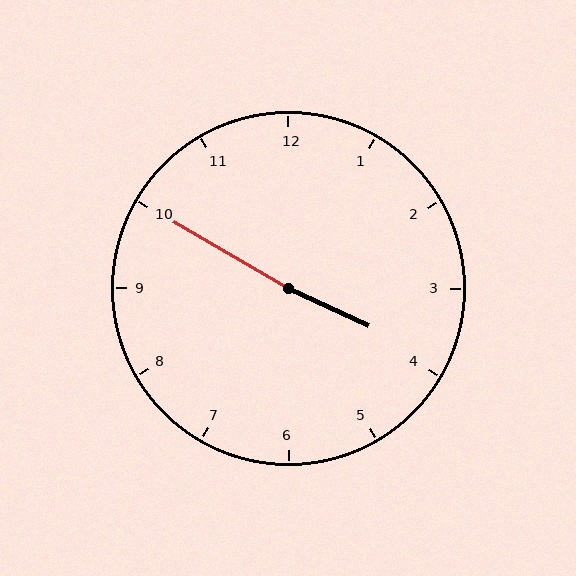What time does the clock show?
3:50.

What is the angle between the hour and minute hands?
Approximately 175 degrees.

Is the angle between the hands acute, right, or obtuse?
It is obtuse.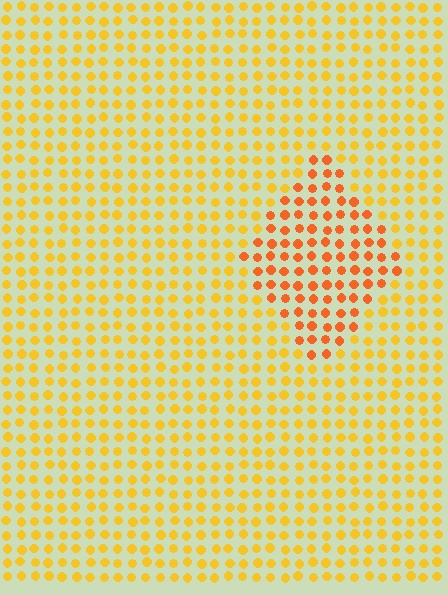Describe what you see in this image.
The image is filled with small yellow elements in a uniform arrangement. A diamond-shaped region is visible where the elements are tinted to a slightly different hue, forming a subtle color boundary.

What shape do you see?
I see a diamond.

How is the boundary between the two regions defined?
The boundary is defined purely by a slight shift in hue (about 28 degrees). Spacing, size, and orientation are identical on both sides.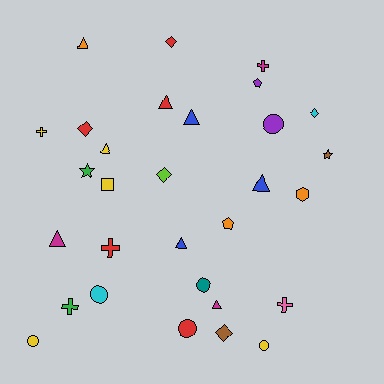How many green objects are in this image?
There are 2 green objects.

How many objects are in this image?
There are 30 objects.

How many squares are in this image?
There is 1 square.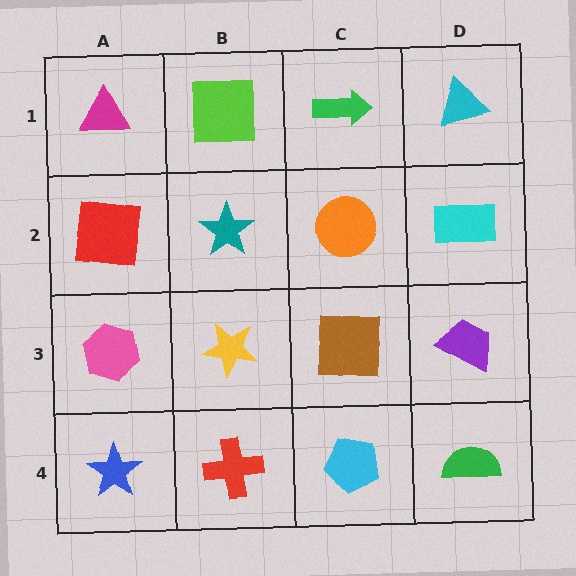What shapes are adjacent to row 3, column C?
An orange circle (row 2, column C), a cyan pentagon (row 4, column C), a yellow star (row 3, column B), a purple trapezoid (row 3, column D).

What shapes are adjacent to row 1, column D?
A cyan rectangle (row 2, column D), a green arrow (row 1, column C).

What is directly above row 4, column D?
A purple trapezoid.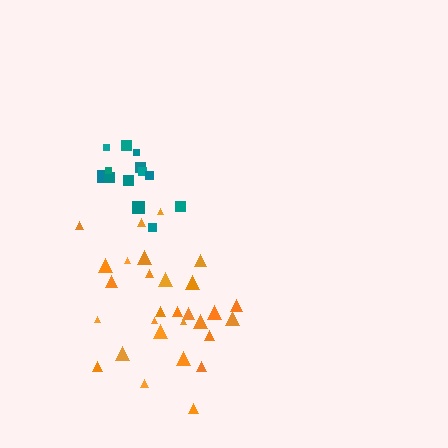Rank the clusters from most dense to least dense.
teal, orange.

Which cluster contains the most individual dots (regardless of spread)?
Orange (29).